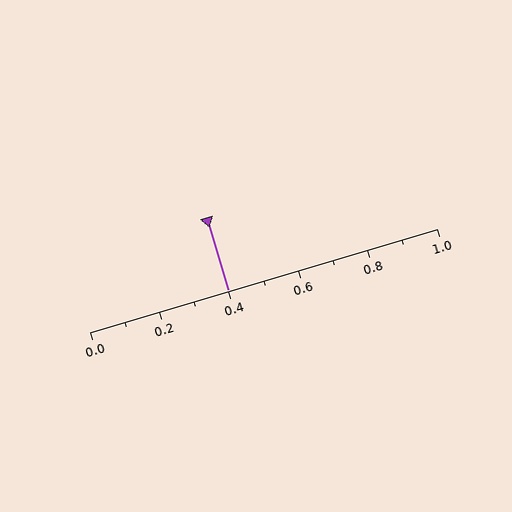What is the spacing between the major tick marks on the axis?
The major ticks are spaced 0.2 apart.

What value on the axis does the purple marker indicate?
The marker indicates approximately 0.4.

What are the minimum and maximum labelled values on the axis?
The axis runs from 0.0 to 1.0.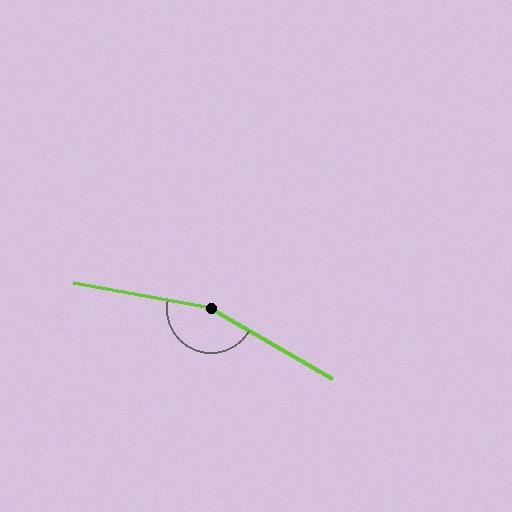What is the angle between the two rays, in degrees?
Approximately 160 degrees.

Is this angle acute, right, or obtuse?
It is obtuse.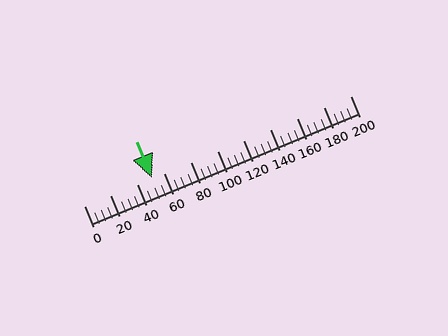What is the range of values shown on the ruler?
The ruler shows values from 0 to 200.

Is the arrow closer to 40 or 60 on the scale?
The arrow is closer to 60.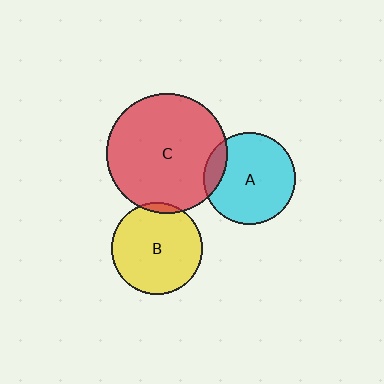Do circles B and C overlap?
Yes.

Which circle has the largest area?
Circle C (red).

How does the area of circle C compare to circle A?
Approximately 1.7 times.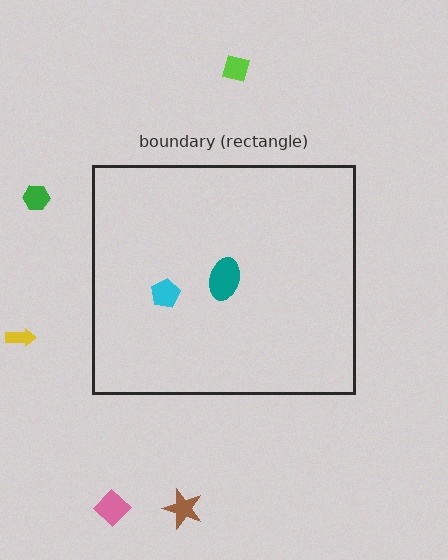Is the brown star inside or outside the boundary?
Outside.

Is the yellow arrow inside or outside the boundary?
Outside.